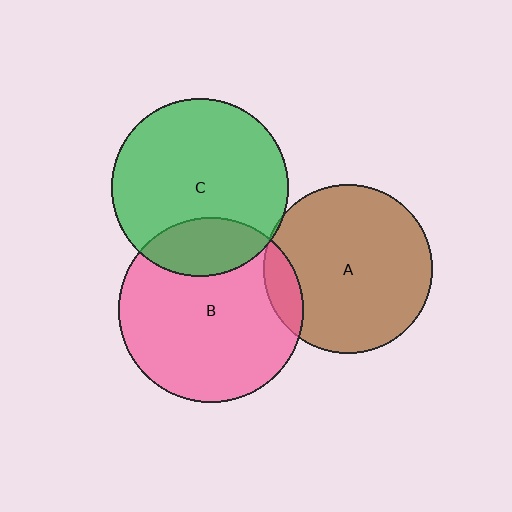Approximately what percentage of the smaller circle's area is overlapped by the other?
Approximately 20%.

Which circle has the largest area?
Circle B (pink).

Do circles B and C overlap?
Yes.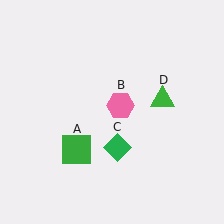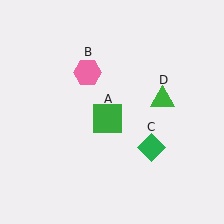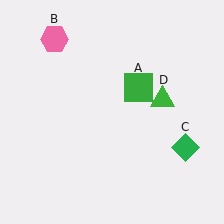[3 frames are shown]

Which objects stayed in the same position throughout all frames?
Green triangle (object D) remained stationary.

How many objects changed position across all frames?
3 objects changed position: green square (object A), pink hexagon (object B), green diamond (object C).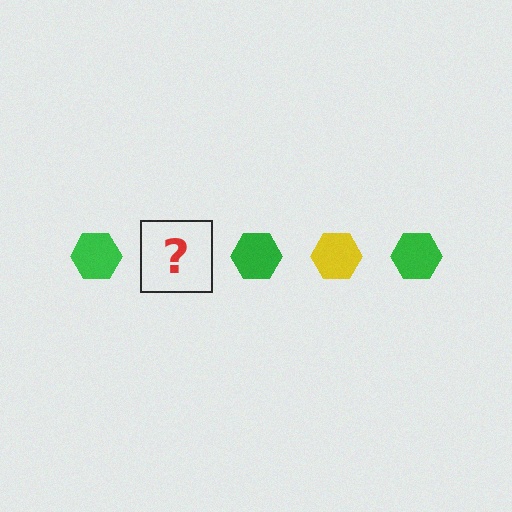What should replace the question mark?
The question mark should be replaced with a yellow hexagon.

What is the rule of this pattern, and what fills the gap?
The rule is that the pattern cycles through green, yellow hexagons. The gap should be filled with a yellow hexagon.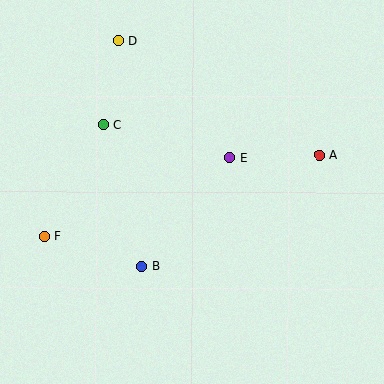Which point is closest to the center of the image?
Point E at (230, 158) is closest to the center.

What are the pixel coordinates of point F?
Point F is at (44, 237).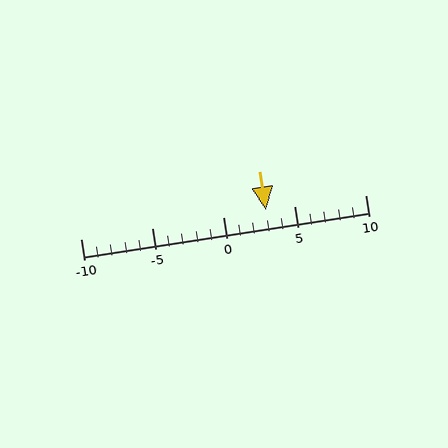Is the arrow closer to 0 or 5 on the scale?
The arrow is closer to 5.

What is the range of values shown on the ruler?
The ruler shows values from -10 to 10.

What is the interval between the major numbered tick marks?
The major tick marks are spaced 5 units apart.